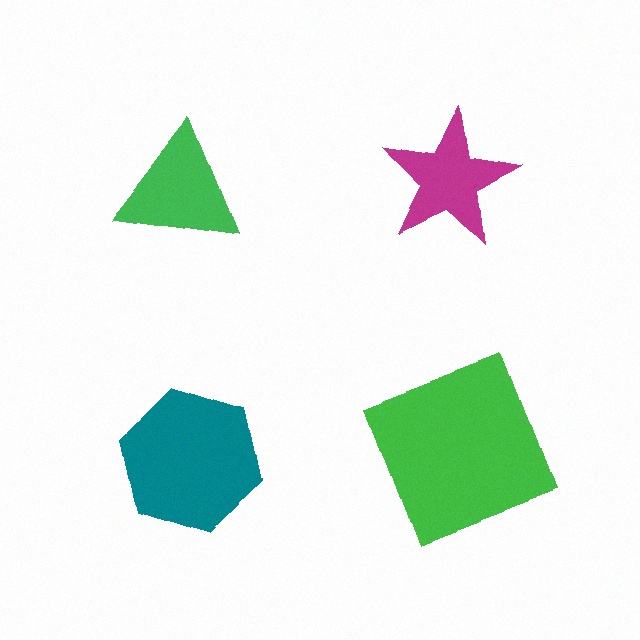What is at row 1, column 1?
A green triangle.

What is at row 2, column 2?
A green square.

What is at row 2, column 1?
A teal hexagon.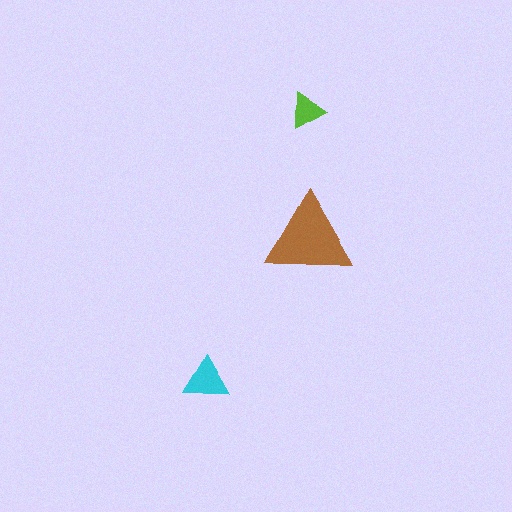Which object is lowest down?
The cyan triangle is bottommost.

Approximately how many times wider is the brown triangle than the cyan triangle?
About 2 times wider.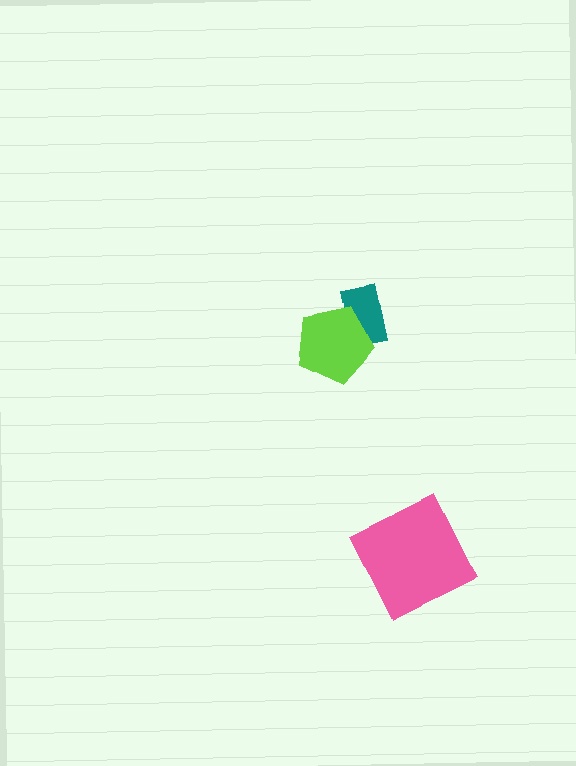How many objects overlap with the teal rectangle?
1 object overlaps with the teal rectangle.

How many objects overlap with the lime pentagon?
1 object overlaps with the lime pentagon.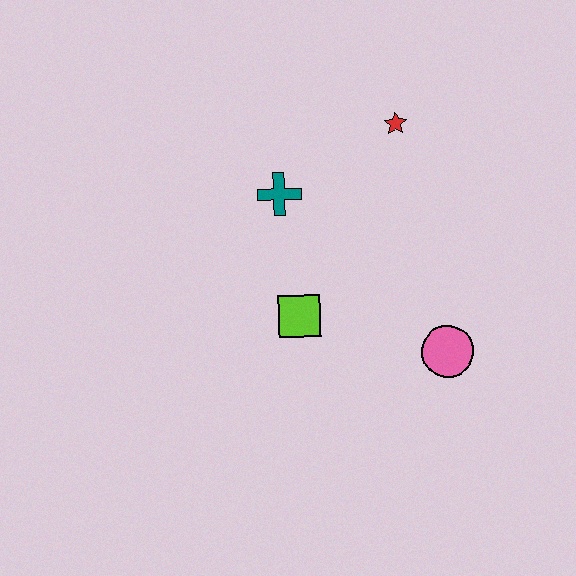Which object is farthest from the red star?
The pink circle is farthest from the red star.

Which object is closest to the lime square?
The teal cross is closest to the lime square.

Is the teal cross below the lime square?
No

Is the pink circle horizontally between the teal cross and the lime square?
No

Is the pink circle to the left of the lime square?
No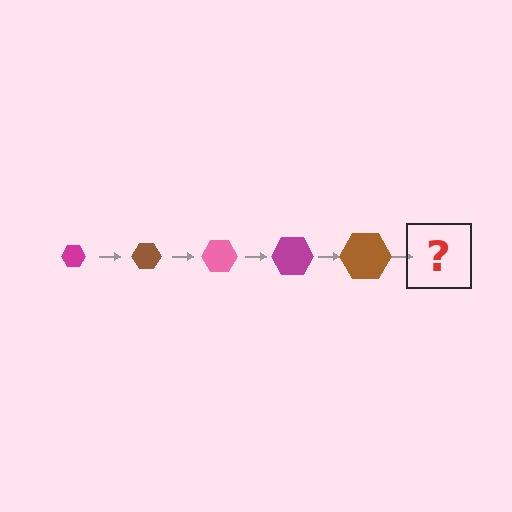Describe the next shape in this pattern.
It should be a pink hexagon, larger than the previous one.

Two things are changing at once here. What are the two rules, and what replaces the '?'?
The two rules are that the hexagon grows larger each step and the color cycles through magenta, brown, and pink. The '?' should be a pink hexagon, larger than the previous one.